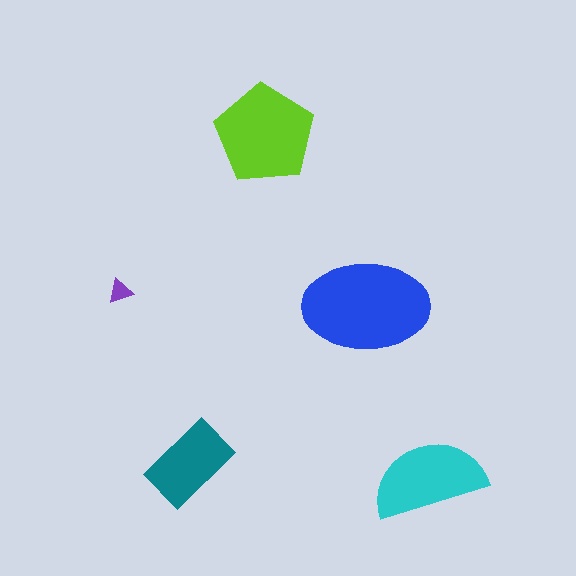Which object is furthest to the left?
The purple triangle is leftmost.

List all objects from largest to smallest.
The blue ellipse, the lime pentagon, the cyan semicircle, the teal rectangle, the purple triangle.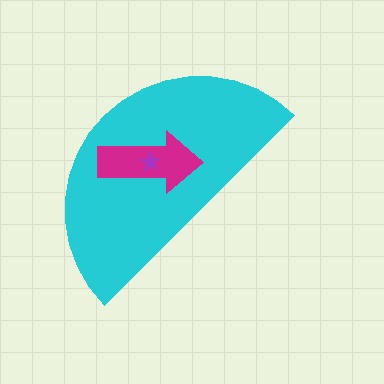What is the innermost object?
The purple star.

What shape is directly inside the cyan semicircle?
The magenta arrow.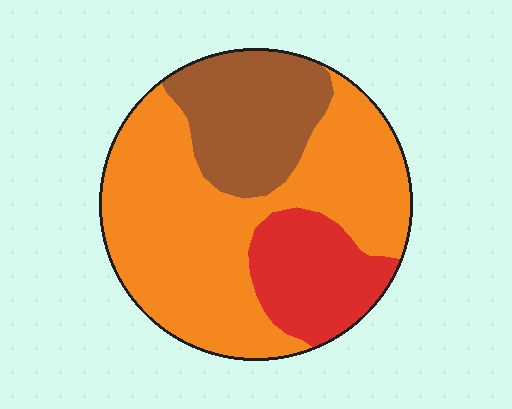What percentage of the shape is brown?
Brown covers 23% of the shape.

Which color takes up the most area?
Orange, at roughly 60%.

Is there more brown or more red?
Brown.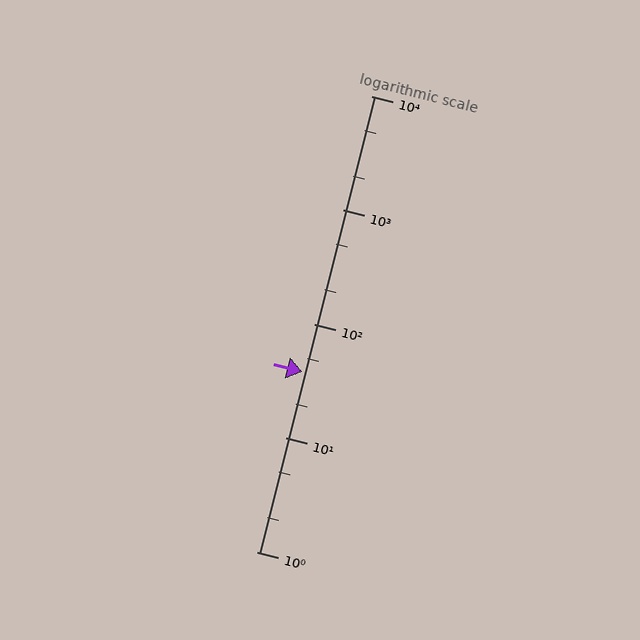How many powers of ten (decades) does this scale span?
The scale spans 4 decades, from 1 to 10000.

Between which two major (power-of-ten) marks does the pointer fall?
The pointer is between 10 and 100.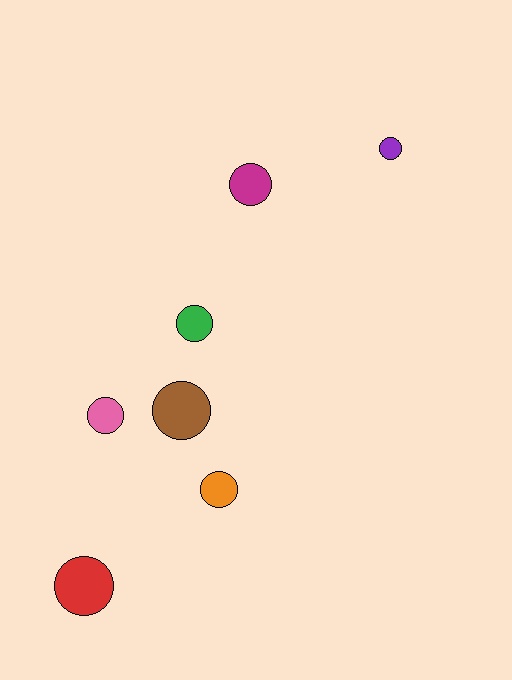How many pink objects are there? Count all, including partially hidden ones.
There is 1 pink object.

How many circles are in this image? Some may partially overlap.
There are 7 circles.